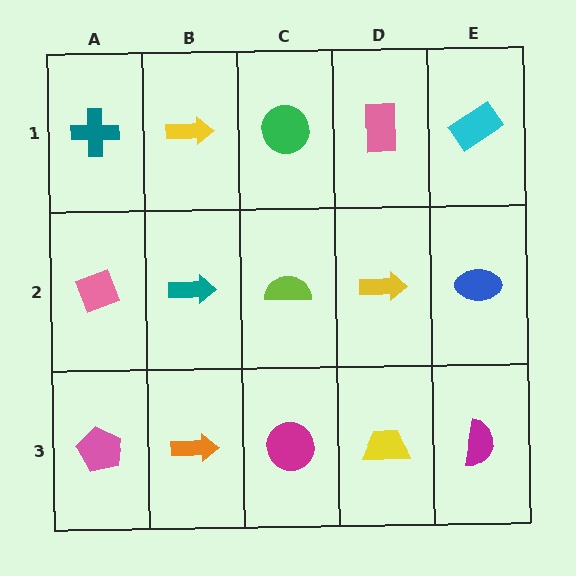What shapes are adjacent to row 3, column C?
A lime semicircle (row 2, column C), an orange arrow (row 3, column B), a yellow trapezoid (row 3, column D).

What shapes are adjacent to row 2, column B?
A yellow arrow (row 1, column B), an orange arrow (row 3, column B), a pink diamond (row 2, column A), a lime semicircle (row 2, column C).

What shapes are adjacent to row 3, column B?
A teal arrow (row 2, column B), a pink pentagon (row 3, column A), a magenta circle (row 3, column C).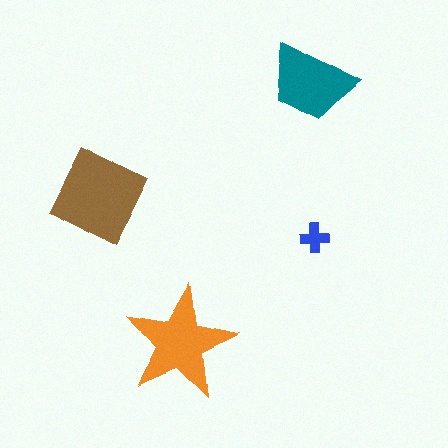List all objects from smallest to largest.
The blue cross, the teal trapezoid, the orange star, the brown square.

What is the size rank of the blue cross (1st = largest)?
4th.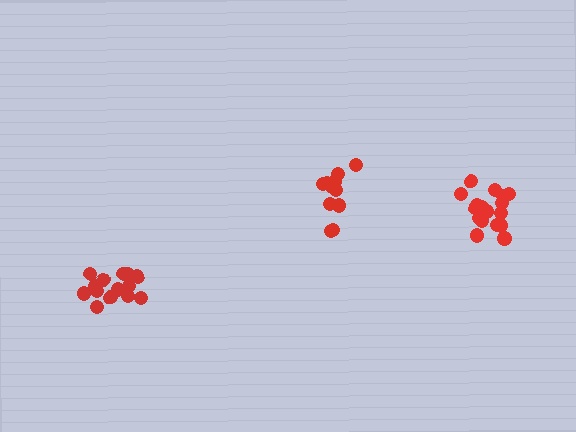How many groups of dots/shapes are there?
There are 3 groups.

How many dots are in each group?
Group 1: 14 dots, Group 2: 17 dots, Group 3: 11 dots (42 total).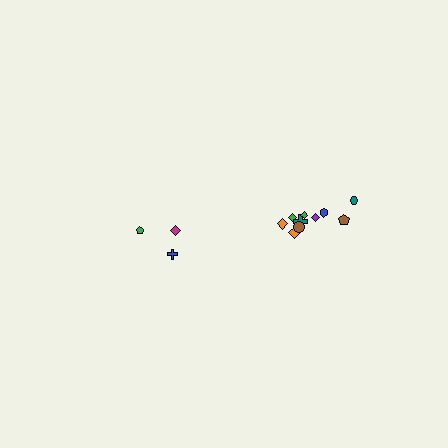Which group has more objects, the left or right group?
The right group.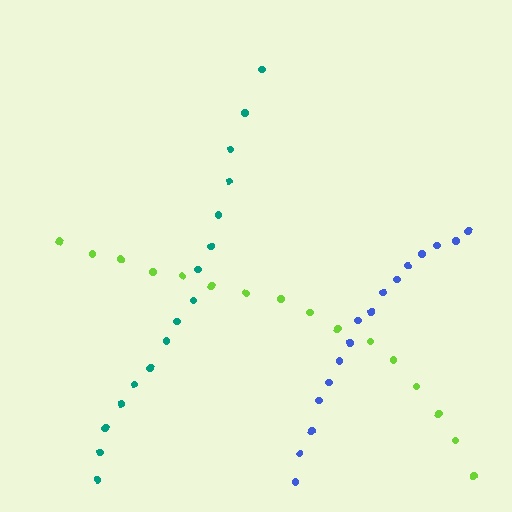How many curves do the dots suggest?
There are 3 distinct paths.